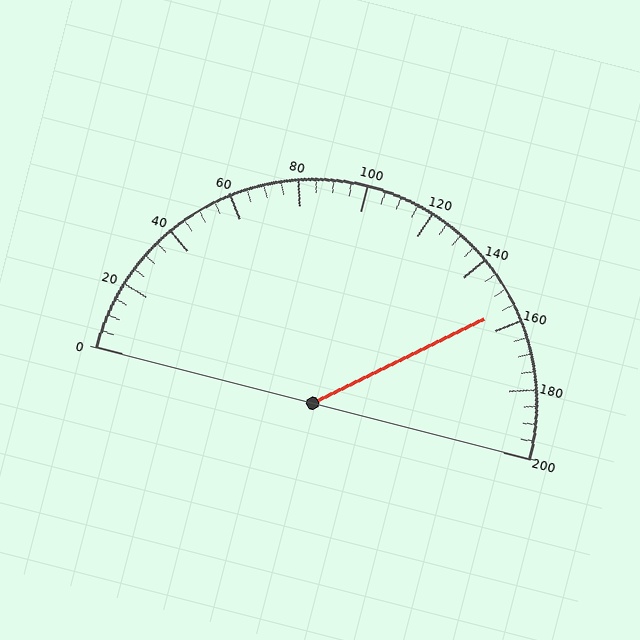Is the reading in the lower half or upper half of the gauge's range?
The reading is in the upper half of the range (0 to 200).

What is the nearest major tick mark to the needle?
The nearest major tick mark is 160.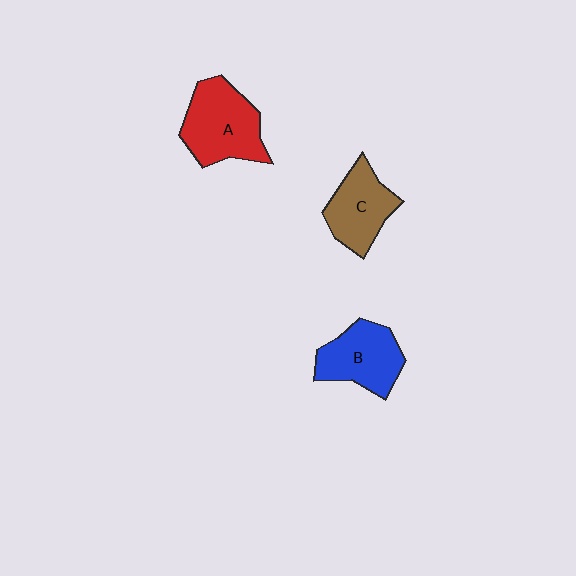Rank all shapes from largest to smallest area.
From largest to smallest: A (red), B (blue), C (brown).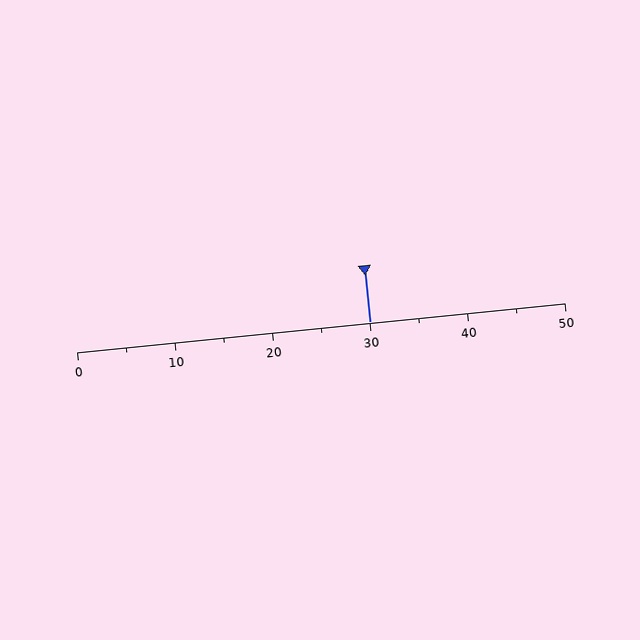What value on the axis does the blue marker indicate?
The marker indicates approximately 30.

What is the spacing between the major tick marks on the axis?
The major ticks are spaced 10 apart.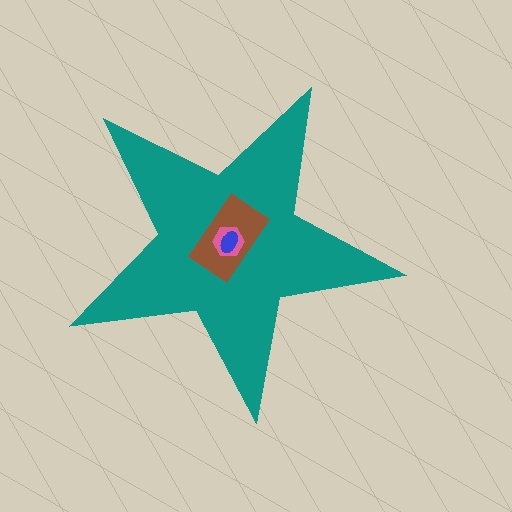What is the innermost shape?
The blue ellipse.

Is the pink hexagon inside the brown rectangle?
Yes.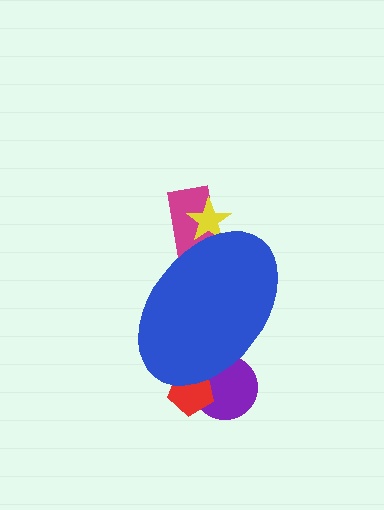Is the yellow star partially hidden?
Yes, the yellow star is partially hidden behind the blue ellipse.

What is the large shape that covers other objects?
A blue ellipse.